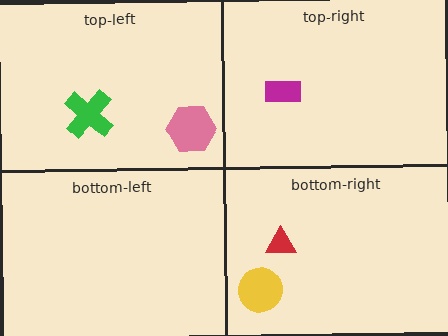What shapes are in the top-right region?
The magenta rectangle.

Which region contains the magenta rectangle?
The top-right region.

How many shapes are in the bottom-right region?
2.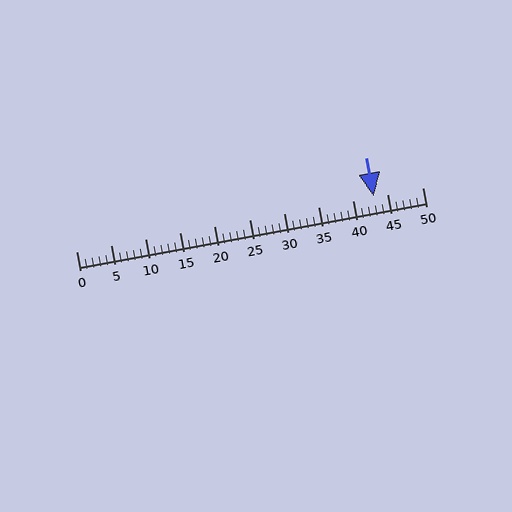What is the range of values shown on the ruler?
The ruler shows values from 0 to 50.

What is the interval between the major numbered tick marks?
The major tick marks are spaced 5 units apart.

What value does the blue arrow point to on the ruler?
The blue arrow points to approximately 43.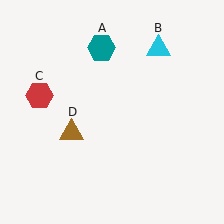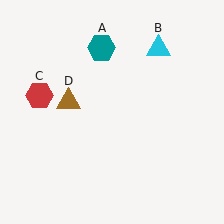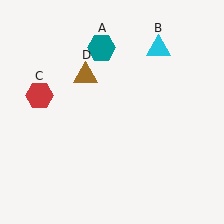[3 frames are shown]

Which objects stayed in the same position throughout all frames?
Teal hexagon (object A) and cyan triangle (object B) and red hexagon (object C) remained stationary.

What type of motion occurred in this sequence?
The brown triangle (object D) rotated clockwise around the center of the scene.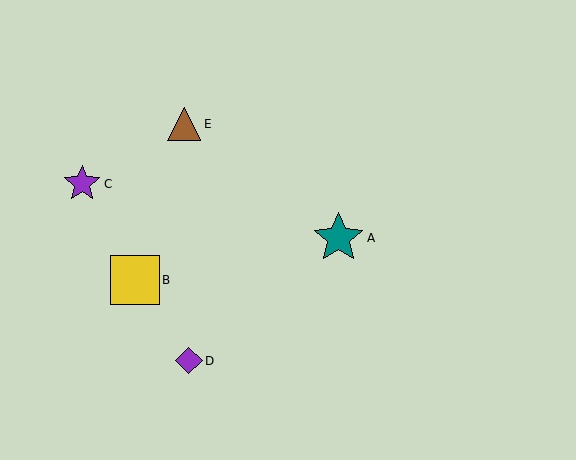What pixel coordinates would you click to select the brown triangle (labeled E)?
Click at (184, 124) to select the brown triangle E.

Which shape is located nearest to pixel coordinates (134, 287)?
The yellow square (labeled B) at (135, 280) is nearest to that location.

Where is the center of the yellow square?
The center of the yellow square is at (135, 280).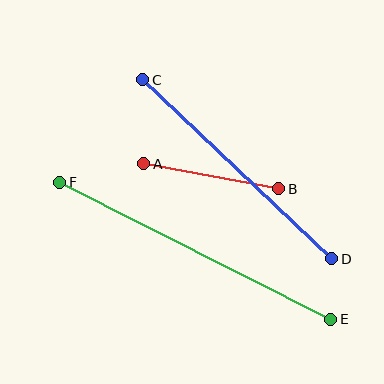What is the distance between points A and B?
The distance is approximately 137 pixels.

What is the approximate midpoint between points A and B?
The midpoint is at approximately (211, 176) pixels.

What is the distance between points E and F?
The distance is approximately 303 pixels.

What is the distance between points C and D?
The distance is approximately 260 pixels.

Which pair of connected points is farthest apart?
Points E and F are farthest apart.